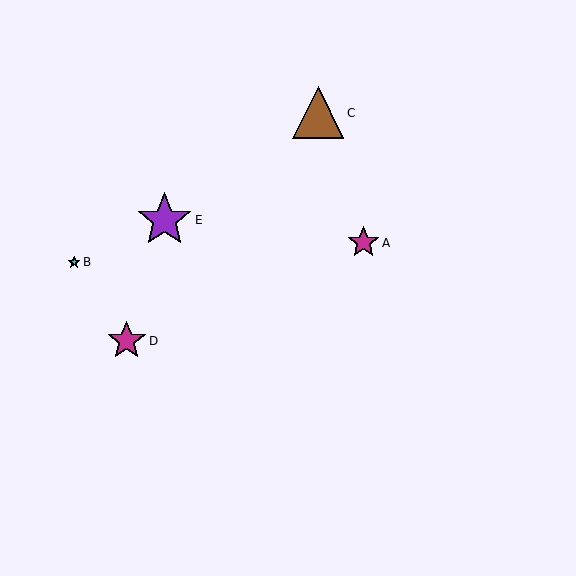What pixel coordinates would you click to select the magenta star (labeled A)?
Click at (364, 243) to select the magenta star A.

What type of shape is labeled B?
Shape B is a cyan star.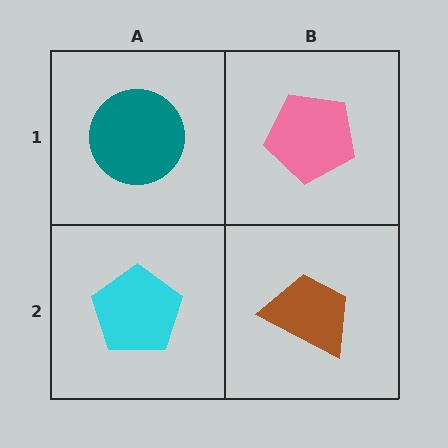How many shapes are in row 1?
2 shapes.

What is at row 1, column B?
A pink pentagon.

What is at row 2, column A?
A cyan pentagon.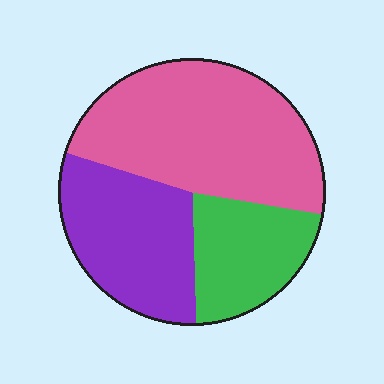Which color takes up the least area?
Green, at roughly 20%.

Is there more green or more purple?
Purple.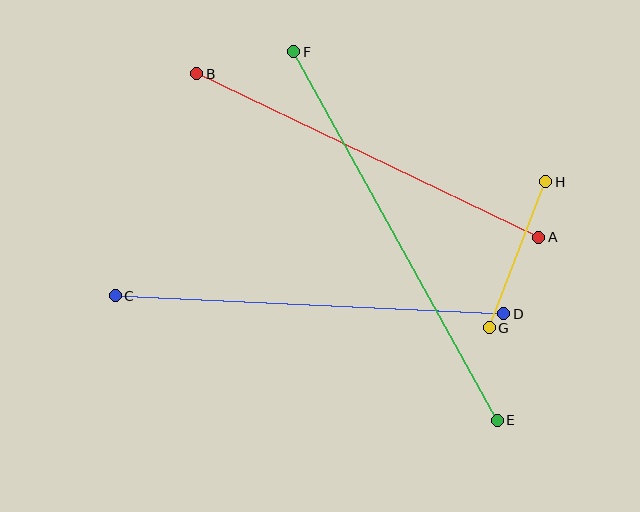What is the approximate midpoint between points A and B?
The midpoint is at approximately (368, 156) pixels.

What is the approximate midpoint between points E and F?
The midpoint is at approximately (395, 236) pixels.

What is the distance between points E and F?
The distance is approximately 421 pixels.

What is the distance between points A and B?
The distance is approximately 379 pixels.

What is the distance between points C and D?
The distance is approximately 389 pixels.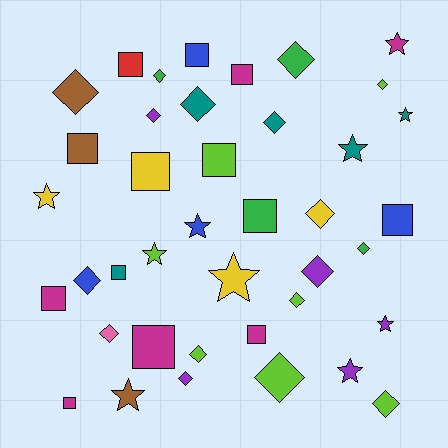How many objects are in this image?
There are 40 objects.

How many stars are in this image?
There are 10 stars.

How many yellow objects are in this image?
There are 4 yellow objects.